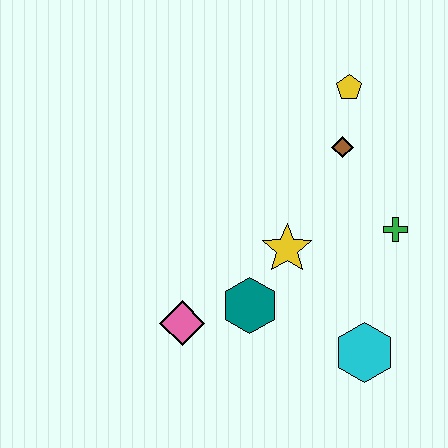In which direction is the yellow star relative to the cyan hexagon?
The yellow star is above the cyan hexagon.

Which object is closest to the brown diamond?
The yellow pentagon is closest to the brown diamond.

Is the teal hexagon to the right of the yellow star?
No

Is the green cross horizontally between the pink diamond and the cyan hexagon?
No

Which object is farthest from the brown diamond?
The pink diamond is farthest from the brown diamond.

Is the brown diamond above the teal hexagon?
Yes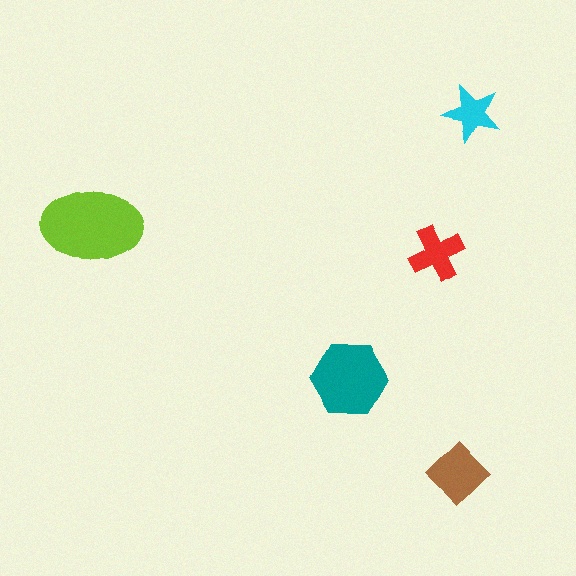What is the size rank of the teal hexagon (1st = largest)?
2nd.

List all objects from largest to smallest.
The lime ellipse, the teal hexagon, the brown diamond, the red cross, the cyan star.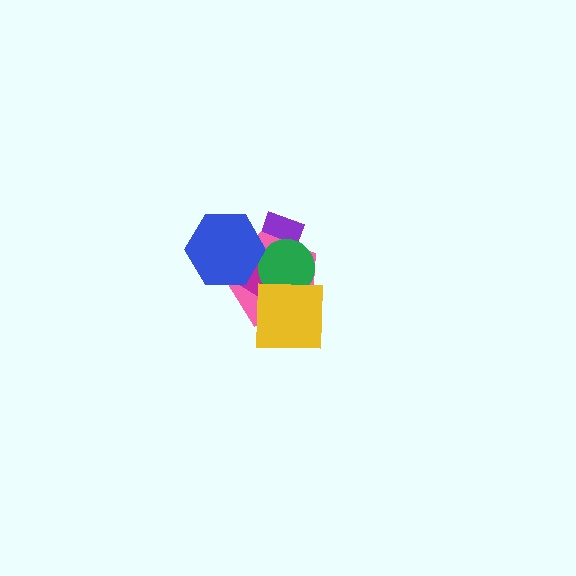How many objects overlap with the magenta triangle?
4 objects overlap with the magenta triangle.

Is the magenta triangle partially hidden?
Yes, it is partially covered by another shape.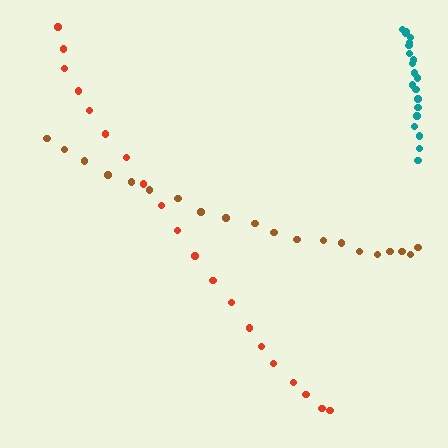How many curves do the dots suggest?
There are 3 distinct paths.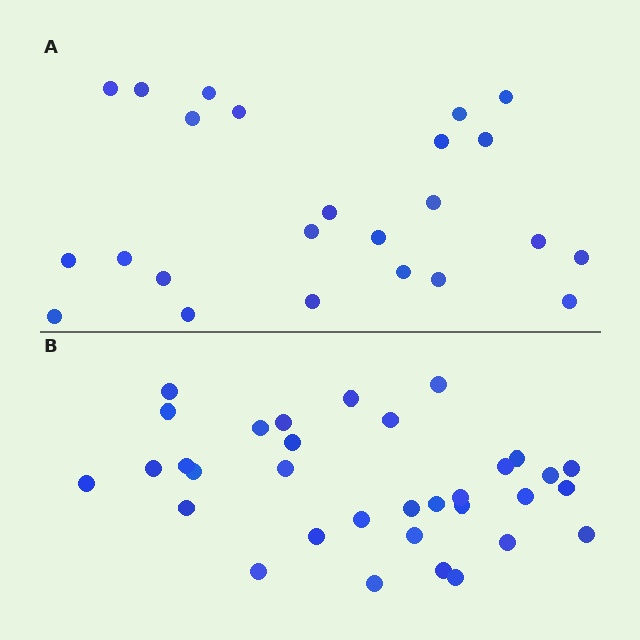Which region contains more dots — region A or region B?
Region B (the bottom region) has more dots.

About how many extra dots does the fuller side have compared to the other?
Region B has roughly 8 or so more dots than region A.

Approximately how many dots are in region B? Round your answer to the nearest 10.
About 30 dots. (The exact count is 33, which rounds to 30.)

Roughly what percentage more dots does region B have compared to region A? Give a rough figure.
About 40% more.